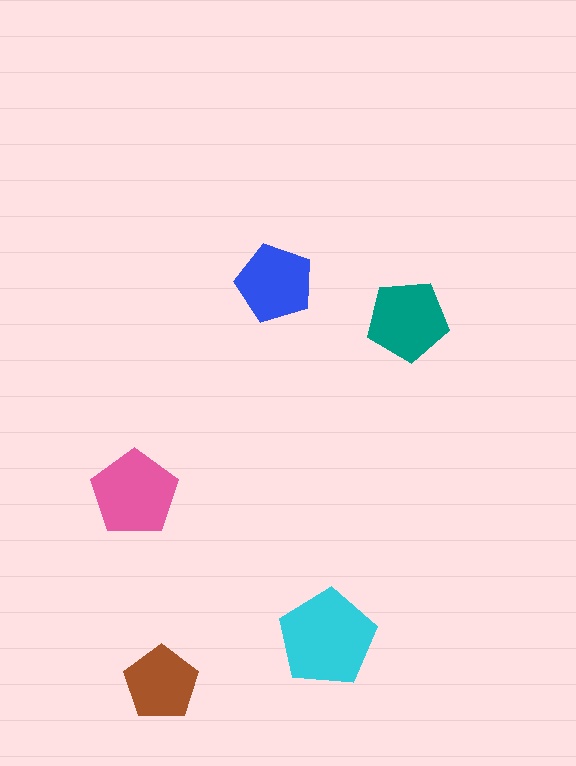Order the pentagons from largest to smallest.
the cyan one, the pink one, the teal one, the blue one, the brown one.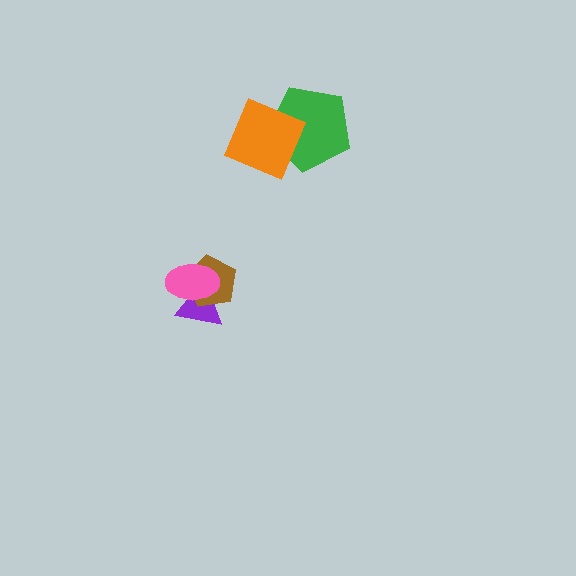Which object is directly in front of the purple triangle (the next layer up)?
The brown pentagon is directly in front of the purple triangle.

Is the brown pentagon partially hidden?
Yes, it is partially covered by another shape.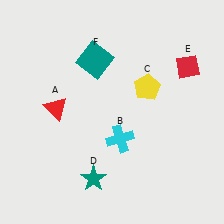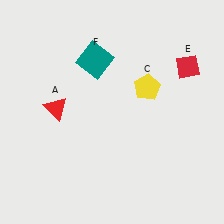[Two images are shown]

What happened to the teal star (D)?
The teal star (D) was removed in Image 2. It was in the bottom-left area of Image 1.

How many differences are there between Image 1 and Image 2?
There are 2 differences between the two images.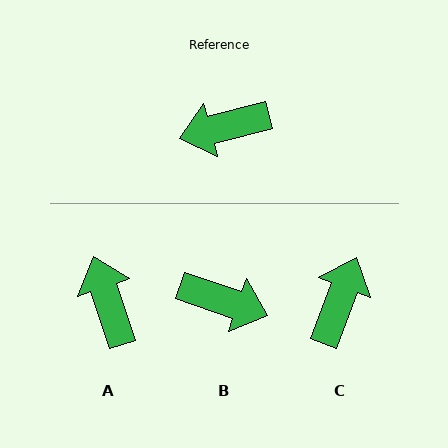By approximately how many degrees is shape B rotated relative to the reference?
Approximately 146 degrees counter-clockwise.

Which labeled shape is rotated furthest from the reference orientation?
B, about 146 degrees away.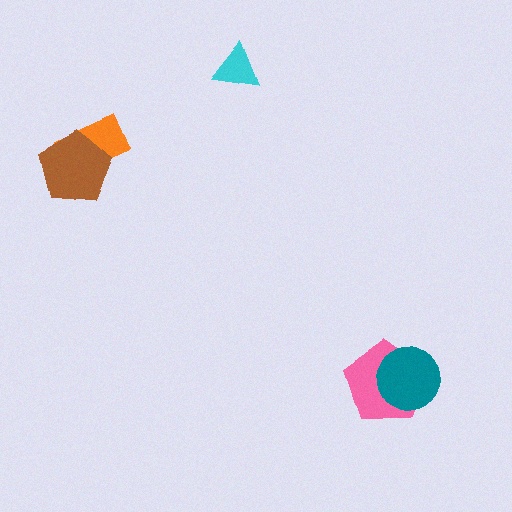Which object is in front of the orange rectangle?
The brown pentagon is in front of the orange rectangle.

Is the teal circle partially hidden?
No, no other shape covers it.